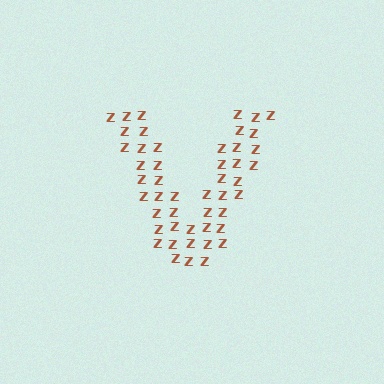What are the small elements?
The small elements are letter Z's.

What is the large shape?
The large shape is the letter V.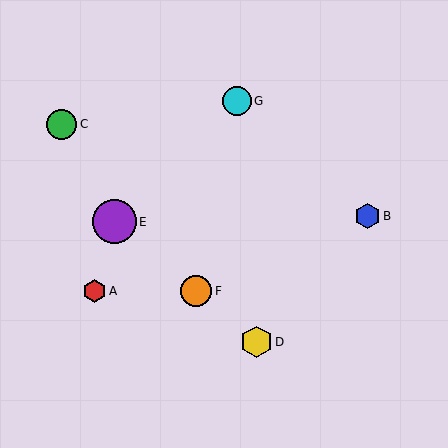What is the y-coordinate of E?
Object E is at y≈222.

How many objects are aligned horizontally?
2 objects (A, F) are aligned horizontally.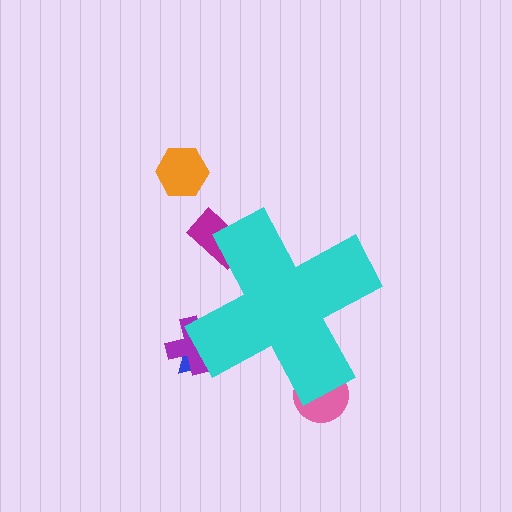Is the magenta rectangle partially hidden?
Yes, the magenta rectangle is partially hidden behind the cyan cross.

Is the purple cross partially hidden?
Yes, the purple cross is partially hidden behind the cyan cross.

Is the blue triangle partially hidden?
Yes, the blue triangle is partially hidden behind the cyan cross.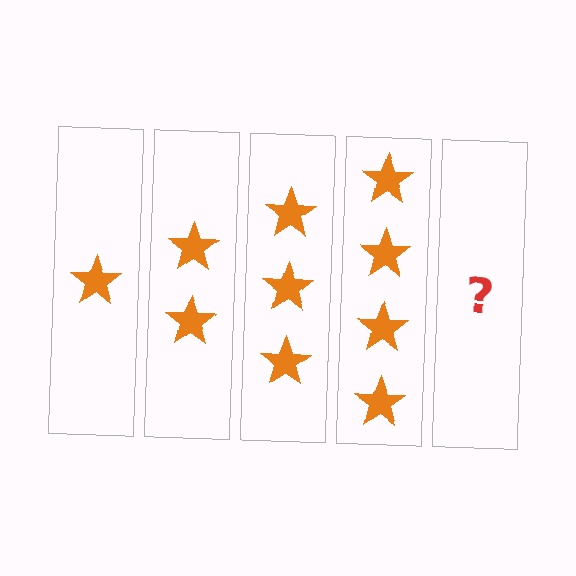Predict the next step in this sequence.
The next step is 5 stars.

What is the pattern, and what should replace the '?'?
The pattern is that each step adds one more star. The '?' should be 5 stars.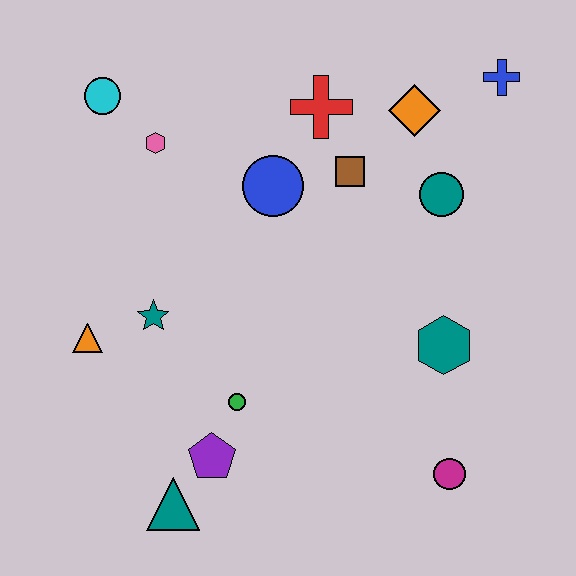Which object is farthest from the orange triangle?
The blue cross is farthest from the orange triangle.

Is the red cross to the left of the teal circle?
Yes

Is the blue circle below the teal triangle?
No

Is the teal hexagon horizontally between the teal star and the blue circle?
No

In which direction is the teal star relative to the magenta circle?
The teal star is to the left of the magenta circle.